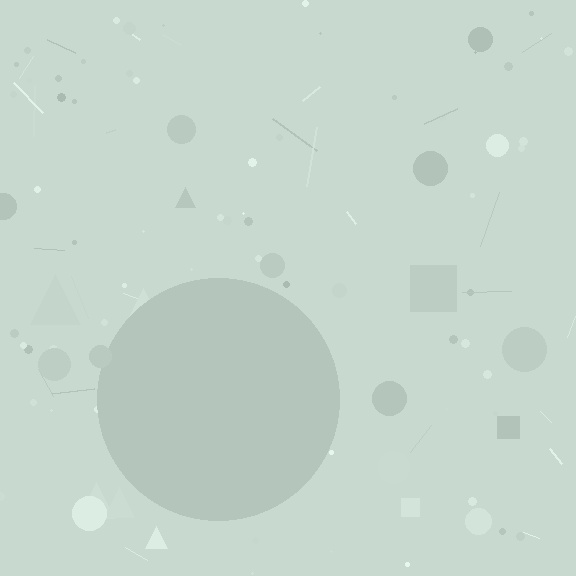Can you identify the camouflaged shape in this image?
The camouflaged shape is a circle.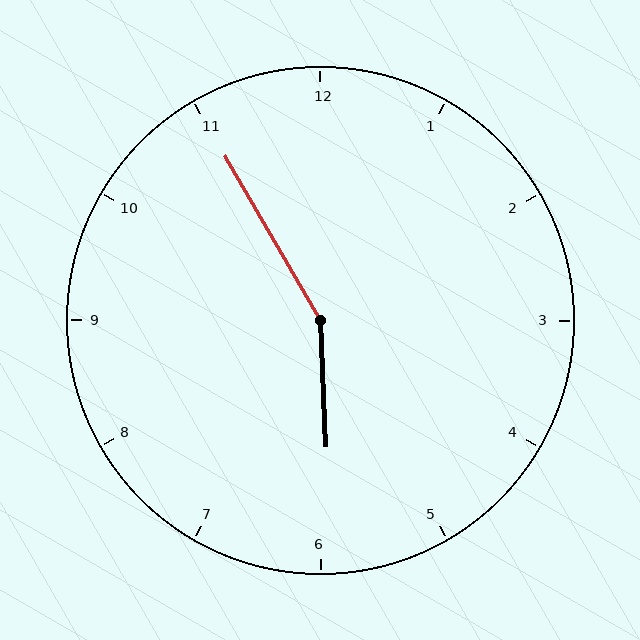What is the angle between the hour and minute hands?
Approximately 152 degrees.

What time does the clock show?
5:55.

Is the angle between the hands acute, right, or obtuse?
It is obtuse.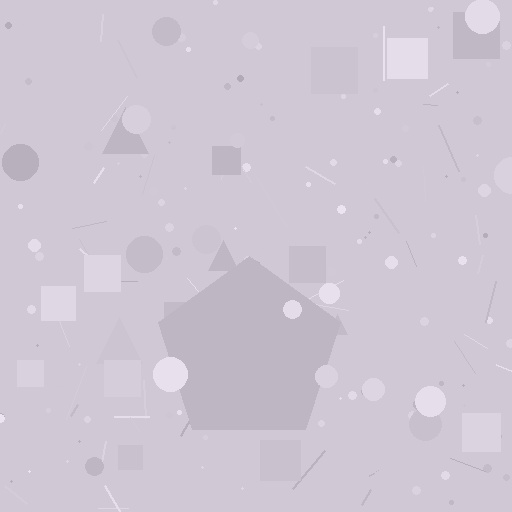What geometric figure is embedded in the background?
A pentagon is embedded in the background.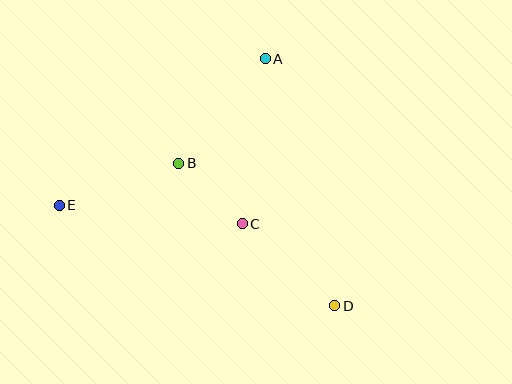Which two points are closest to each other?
Points B and C are closest to each other.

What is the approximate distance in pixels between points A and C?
The distance between A and C is approximately 167 pixels.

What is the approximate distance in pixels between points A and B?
The distance between A and B is approximately 136 pixels.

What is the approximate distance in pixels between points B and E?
The distance between B and E is approximately 127 pixels.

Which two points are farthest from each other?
Points D and E are farthest from each other.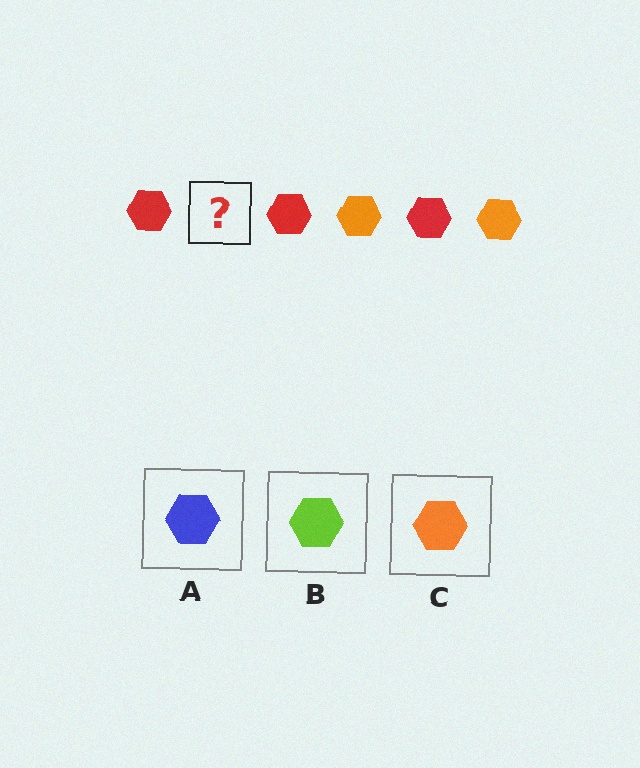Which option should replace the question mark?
Option C.